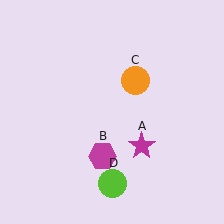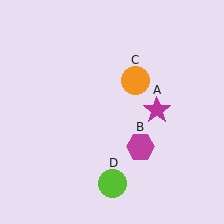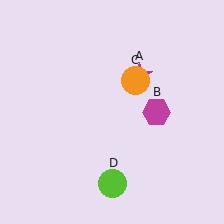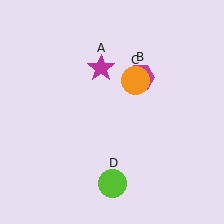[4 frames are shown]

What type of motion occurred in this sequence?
The magenta star (object A), magenta hexagon (object B) rotated counterclockwise around the center of the scene.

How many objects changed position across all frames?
2 objects changed position: magenta star (object A), magenta hexagon (object B).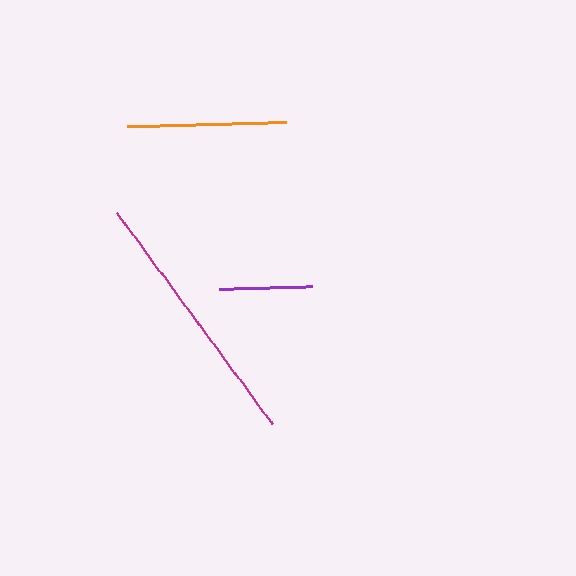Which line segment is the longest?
The magenta line is the longest at approximately 263 pixels.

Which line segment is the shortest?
The purple line is the shortest at approximately 94 pixels.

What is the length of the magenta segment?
The magenta segment is approximately 263 pixels long.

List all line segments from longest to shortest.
From longest to shortest: magenta, orange, purple.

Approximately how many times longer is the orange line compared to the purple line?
The orange line is approximately 1.7 times the length of the purple line.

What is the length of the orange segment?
The orange segment is approximately 159 pixels long.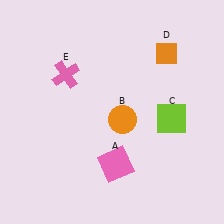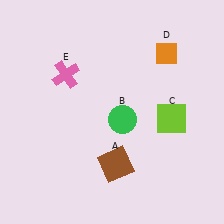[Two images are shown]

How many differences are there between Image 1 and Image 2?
There are 2 differences between the two images.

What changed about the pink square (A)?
In Image 1, A is pink. In Image 2, it changed to brown.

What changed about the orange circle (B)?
In Image 1, B is orange. In Image 2, it changed to green.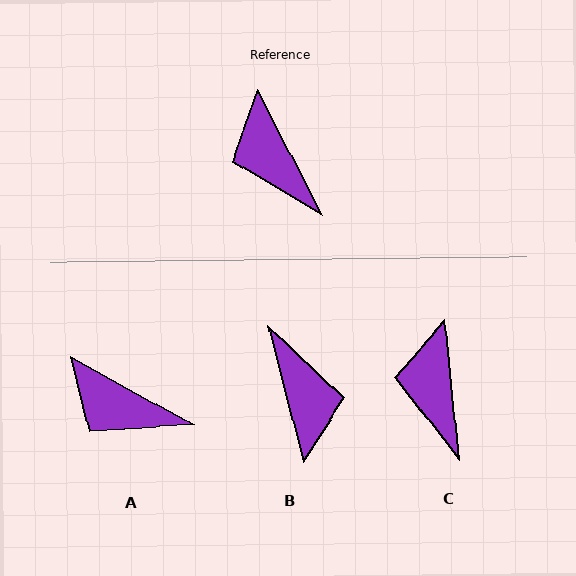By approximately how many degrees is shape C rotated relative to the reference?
Approximately 22 degrees clockwise.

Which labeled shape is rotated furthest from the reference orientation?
B, about 167 degrees away.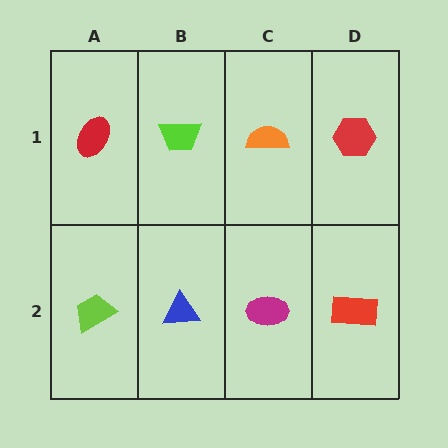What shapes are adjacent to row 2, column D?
A red hexagon (row 1, column D), a magenta ellipse (row 2, column C).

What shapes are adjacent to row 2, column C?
An orange semicircle (row 1, column C), a blue triangle (row 2, column B), a red rectangle (row 2, column D).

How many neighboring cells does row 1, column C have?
3.